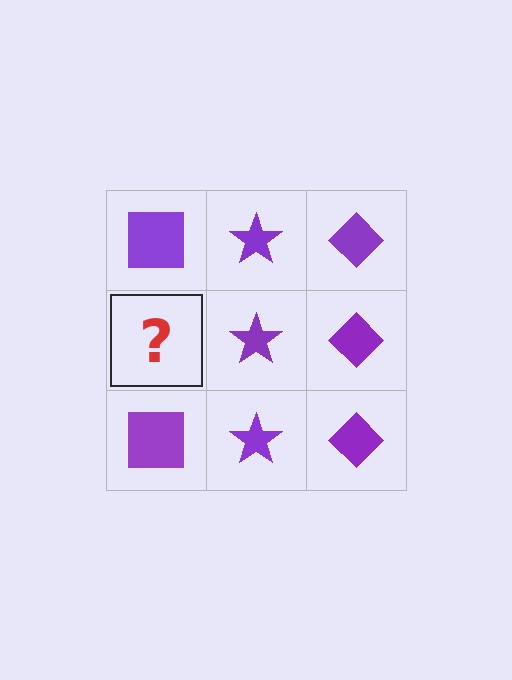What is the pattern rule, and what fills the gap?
The rule is that each column has a consistent shape. The gap should be filled with a purple square.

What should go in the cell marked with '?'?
The missing cell should contain a purple square.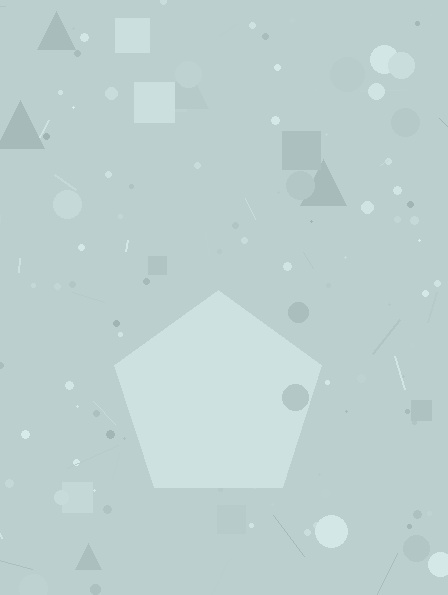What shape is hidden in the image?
A pentagon is hidden in the image.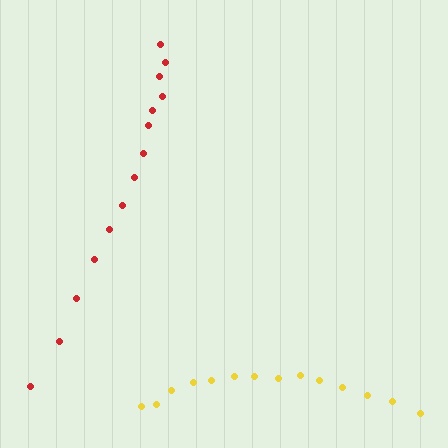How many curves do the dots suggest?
There are 2 distinct paths.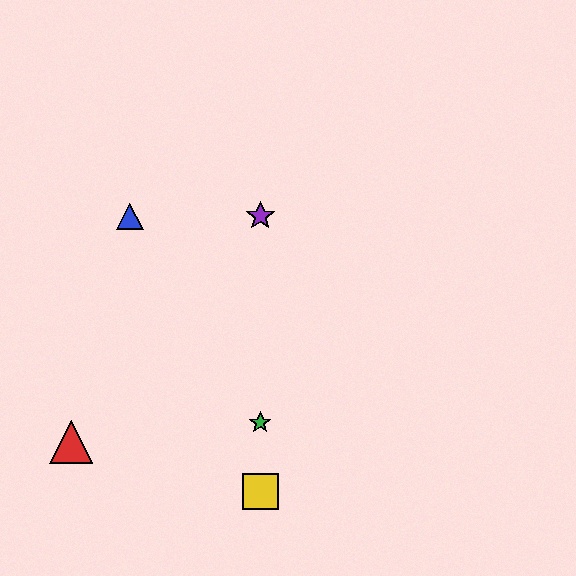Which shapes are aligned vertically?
The green star, the yellow square, the purple star are aligned vertically.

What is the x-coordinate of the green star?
The green star is at x≈260.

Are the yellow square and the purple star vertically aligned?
Yes, both are at x≈260.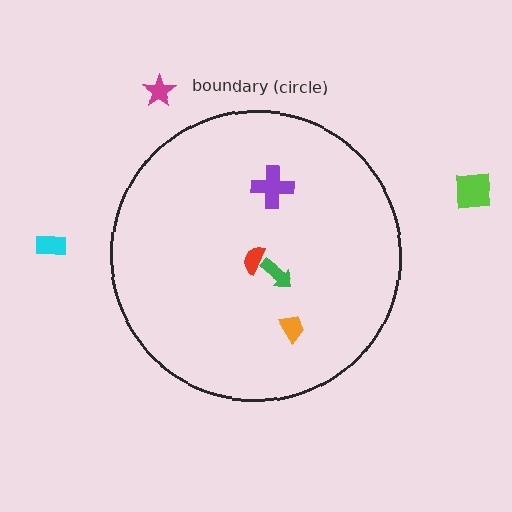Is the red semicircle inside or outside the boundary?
Inside.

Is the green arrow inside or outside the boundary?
Inside.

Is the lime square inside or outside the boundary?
Outside.